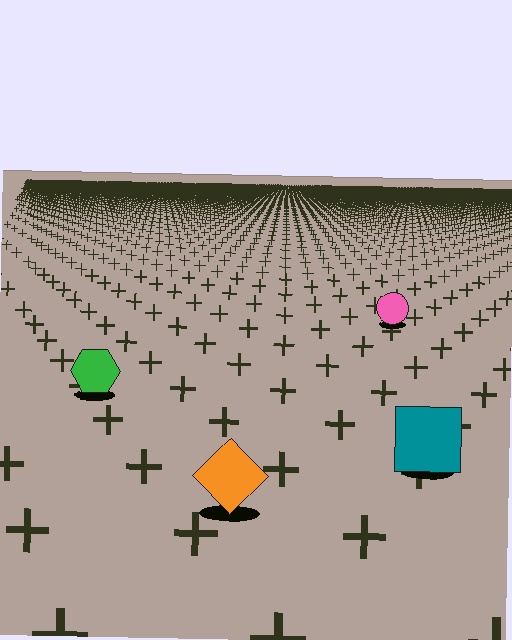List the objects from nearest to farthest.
From nearest to farthest: the orange diamond, the teal square, the green hexagon, the pink circle.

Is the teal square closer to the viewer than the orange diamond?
No. The orange diamond is closer — you can tell from the texture gradient: the ground texture is coarser near it.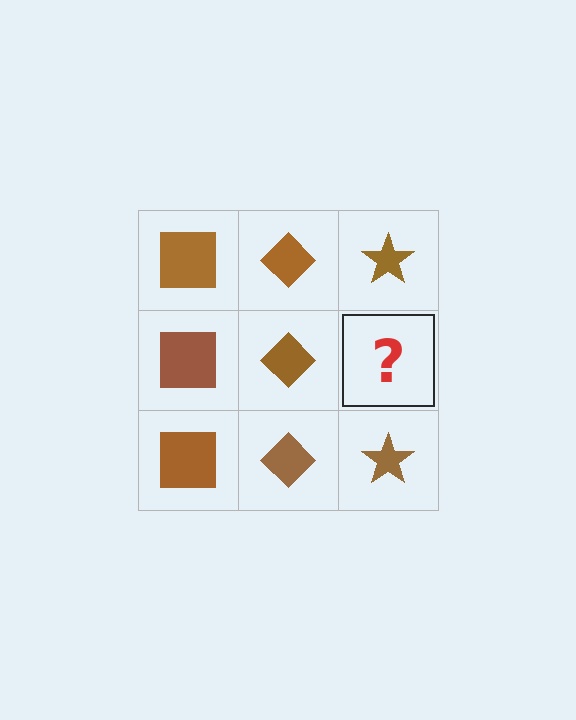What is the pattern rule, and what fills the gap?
The rule is that each column has a consistent shape. The gap should be filled with a brown star.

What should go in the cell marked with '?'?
The missing cell should contain a brown star.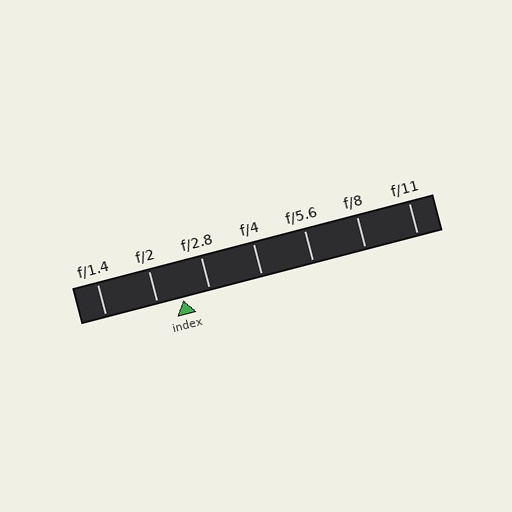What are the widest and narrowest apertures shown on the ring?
The widest aperture shown is f/1.4 and the narrowest is f/11.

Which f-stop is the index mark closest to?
The index mark is closest to f/2.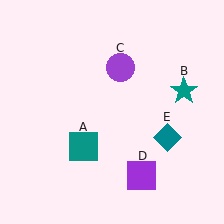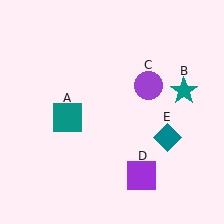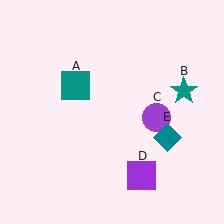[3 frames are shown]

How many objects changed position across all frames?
2 objects changed position: teal square (object A), purple circle (object C).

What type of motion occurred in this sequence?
The teal square (object A), purple circle (object C) rotated clockwise around the center of the scene.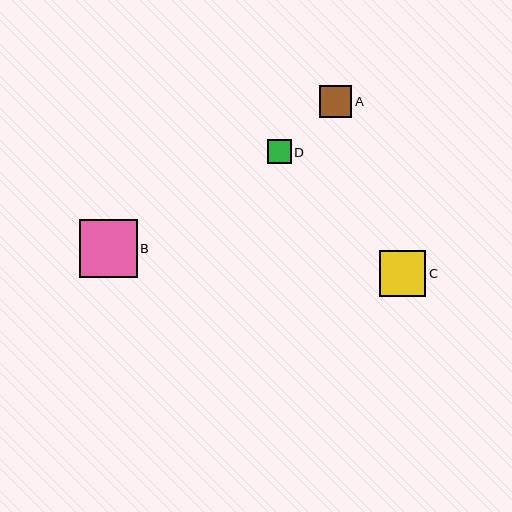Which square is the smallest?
Square D is the smallest with a size of approximately 24 pixels.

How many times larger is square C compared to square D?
Square C is approximately 2.0 times the size of square D.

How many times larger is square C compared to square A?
Square C is approximately 1.4 times the size of square A.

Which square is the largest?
Square B is the largest with a size of approximately 58 pixels.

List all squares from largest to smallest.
From largest to smallest: B, C, A, D.